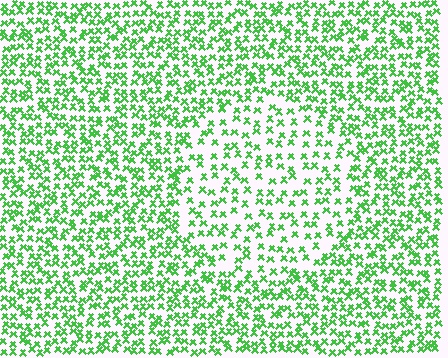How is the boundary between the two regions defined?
The boundary is defined by a change in element density (approximately 1.8x ratio). All elements are the same color, size, and shape.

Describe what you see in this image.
The image contains small green elements arranged at two different densities. A circle-shaped region is visible where the elements are less densely packed than the surrounding area.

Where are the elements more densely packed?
The elements are more densely packed outside the circle boundary.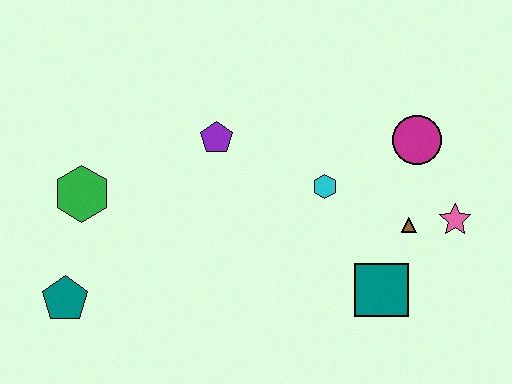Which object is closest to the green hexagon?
The teal pentagon is closest to the green hexagon.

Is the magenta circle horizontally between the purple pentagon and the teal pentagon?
No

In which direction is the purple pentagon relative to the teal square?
The purple pentagon is to the left of the teal square.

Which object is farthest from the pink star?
The teal pentagon is farthest from the pink star.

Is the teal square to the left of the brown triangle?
Yes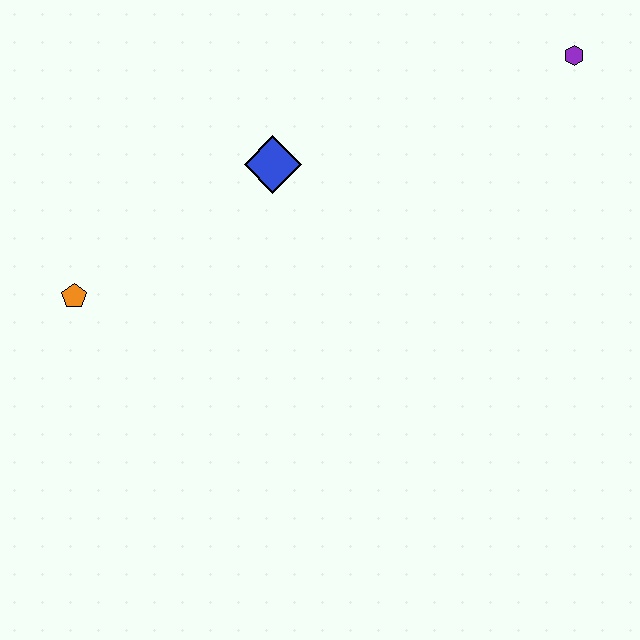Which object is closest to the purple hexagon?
The blue diamond is closest to the purple hexagon.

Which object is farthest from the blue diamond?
The purple hexagon is farthest from the blue diamond.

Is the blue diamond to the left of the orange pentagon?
No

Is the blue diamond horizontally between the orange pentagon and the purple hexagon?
Yes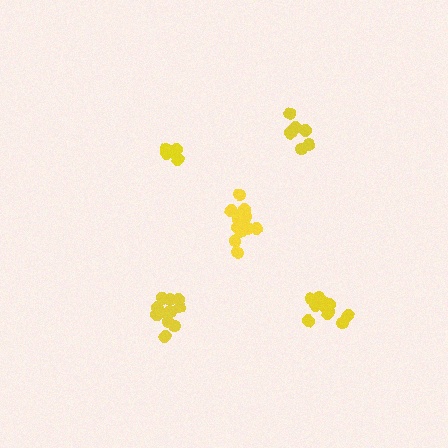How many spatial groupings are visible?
There are 5 spatial groupings.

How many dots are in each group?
Group 1: 6 dots, Group 2: 11 dots, Group 3: 12 dots, Group 4: 6 dots, Group 5: 12 dots (47 total).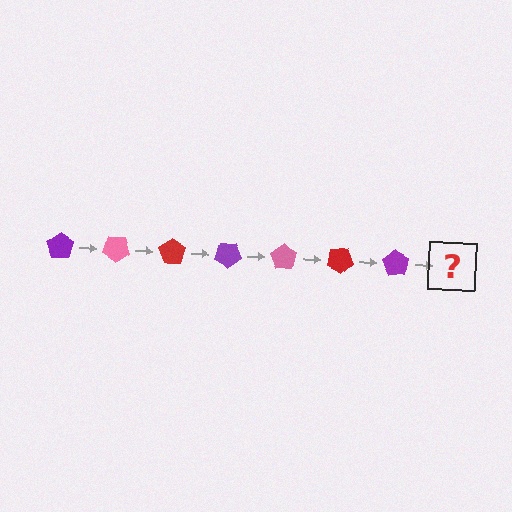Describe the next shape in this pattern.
It should be a pink pentagon, rotated 245 degrees from the start.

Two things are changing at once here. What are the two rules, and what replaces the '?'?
The two rules are that it rotates 35 degrees each step and the color cycles through purple, pink, and red. The '?' should be a pink pentagon, rotated 245 degrees from the start.